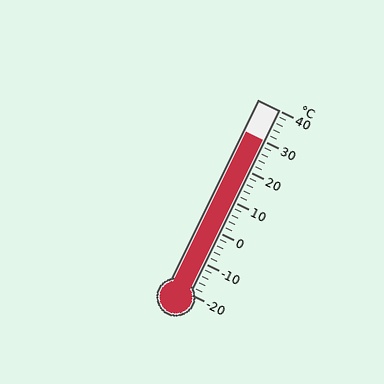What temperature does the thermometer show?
The thermometer shows approximately 30°C.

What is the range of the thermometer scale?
The thermometer scale ranges from -20°C to 40°C.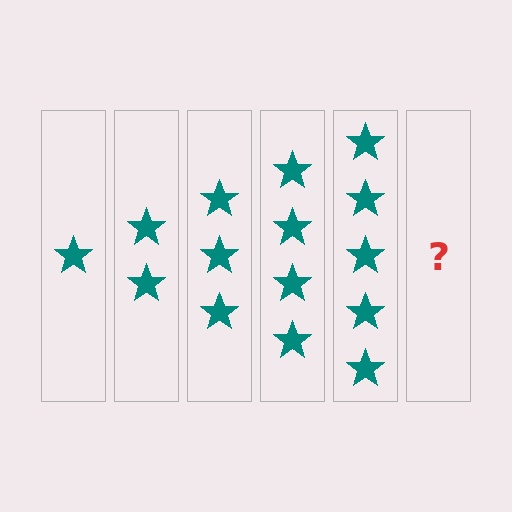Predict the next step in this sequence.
The next step is 6 stars.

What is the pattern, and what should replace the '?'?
The pattern is that each step adds one more star. The '?' should be 6 stars.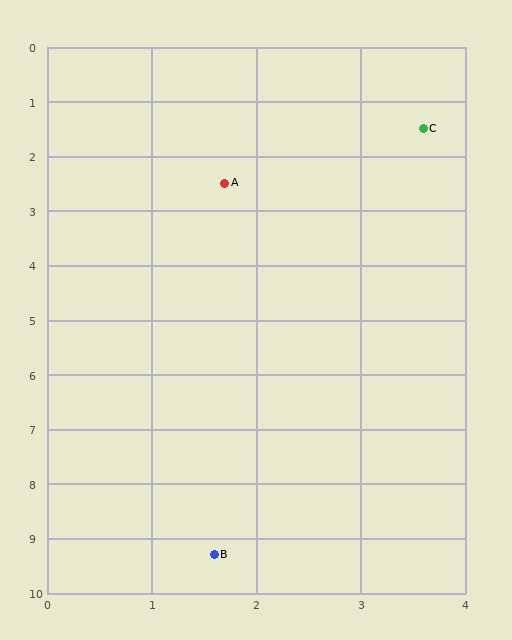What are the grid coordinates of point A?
Point A is at approximately (1.7, 2.5).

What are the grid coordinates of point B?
Point B is at approximately (1.6, 9.3).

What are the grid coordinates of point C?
Point C is at approximately (3.6, 1.5).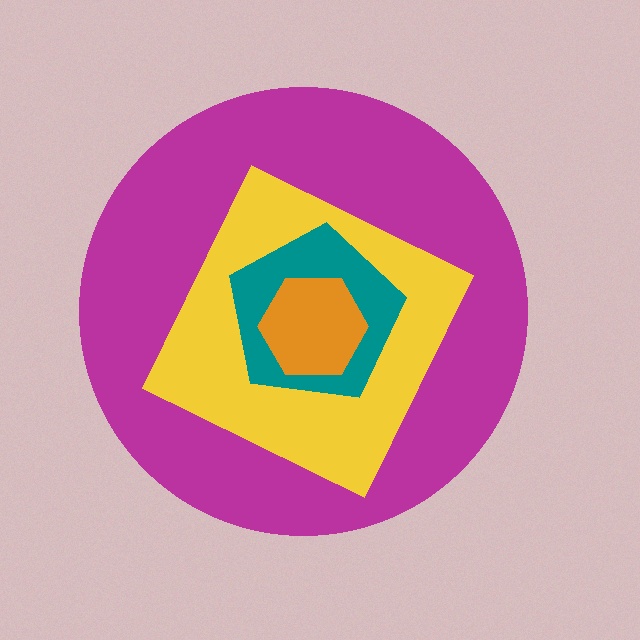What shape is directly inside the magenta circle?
The yellow square.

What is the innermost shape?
The orange hexagon.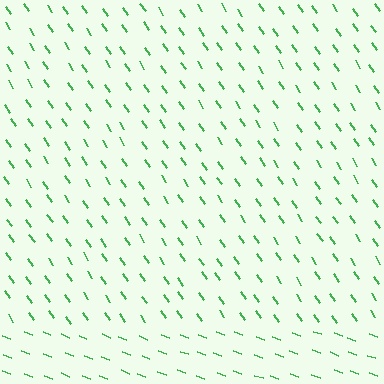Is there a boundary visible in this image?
Yes, there is a texture boundary formed by a change in line orientation.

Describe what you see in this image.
The image is filled with small green line segments. A rectangle region in the image has lines oriented differently from the surrounding lines, creating a visible texture boundary.